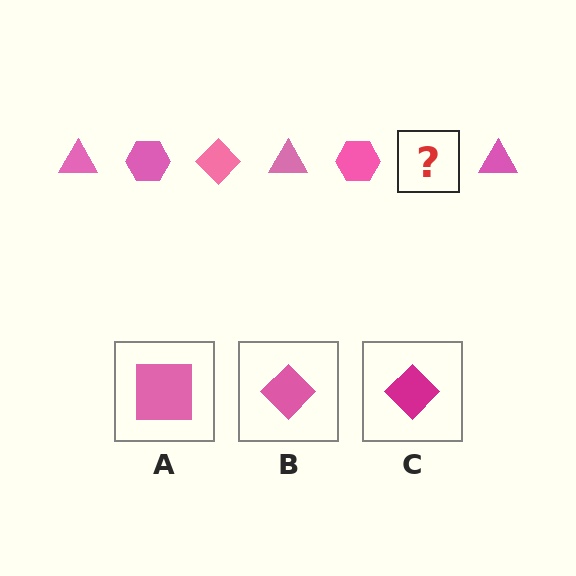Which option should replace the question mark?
Option B.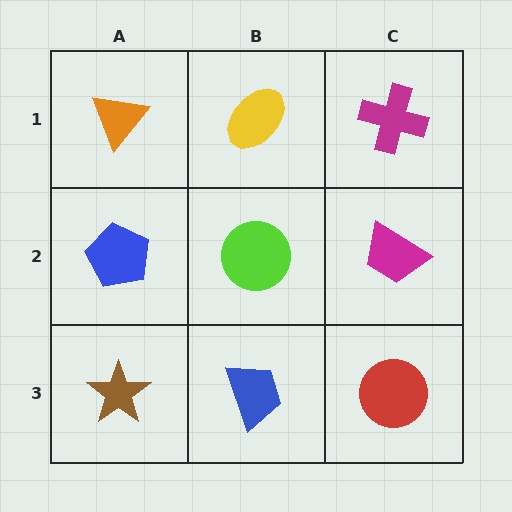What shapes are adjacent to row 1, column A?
A blue pentagon (row 2, column A), a yellow ellipse (row 1, column B).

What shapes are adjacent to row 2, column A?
An orange triangle (row 1, column A), a brown star (row 3, column A), a lime circle (row 2, column B).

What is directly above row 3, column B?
A lime circle.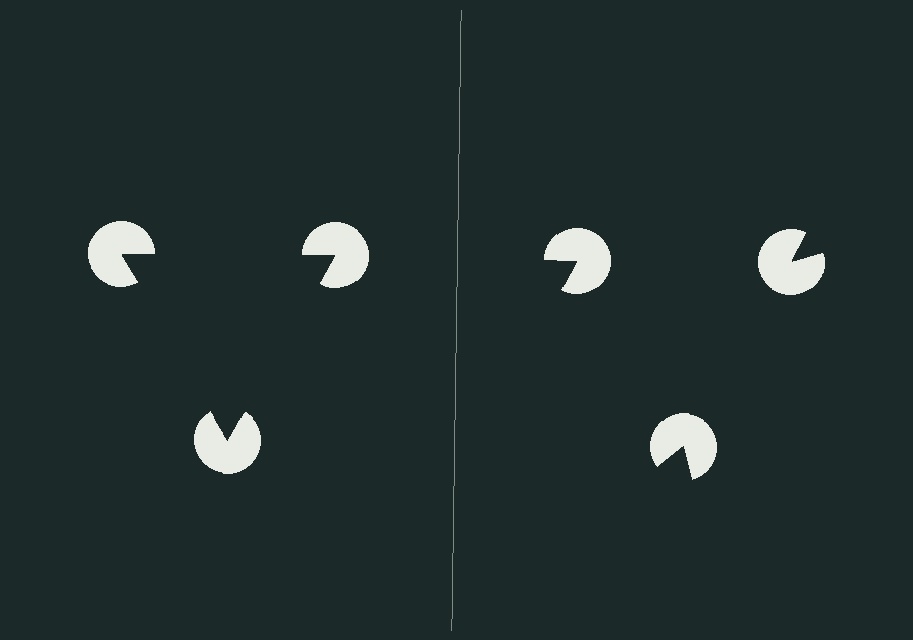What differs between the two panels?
The pac-man discs are positioned identically on both sides; only the wedge orientations differ. On the left they align to a triangle; on the right they are misaligned.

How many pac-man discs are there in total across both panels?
6 — 3 on each side.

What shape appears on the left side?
An illusory triangle.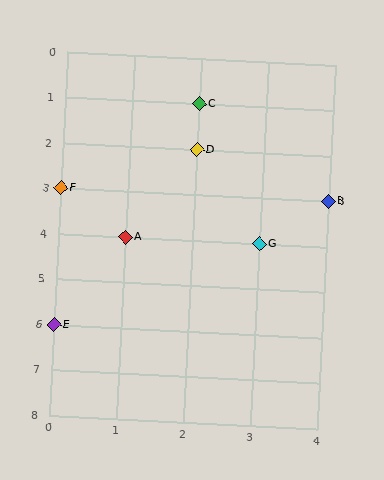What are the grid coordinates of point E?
Point E is at grid coordinates (0, 6).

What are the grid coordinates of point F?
Point F is at grid coordinates (0, 3).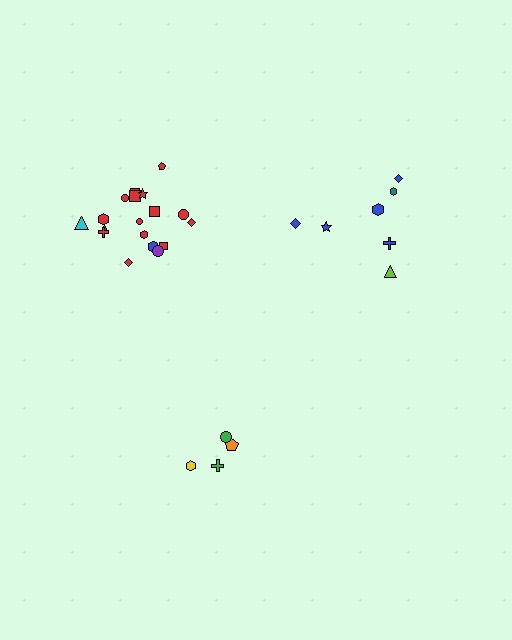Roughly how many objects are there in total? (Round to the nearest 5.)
Roughly 30 objects in total.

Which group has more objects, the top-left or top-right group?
The top-left group.